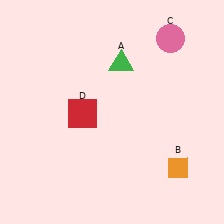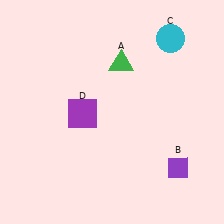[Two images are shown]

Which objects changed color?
B changed from orange to purple. C changed from pink to cyan. D changed from red to purple.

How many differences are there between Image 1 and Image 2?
There are 3 differences between the two images.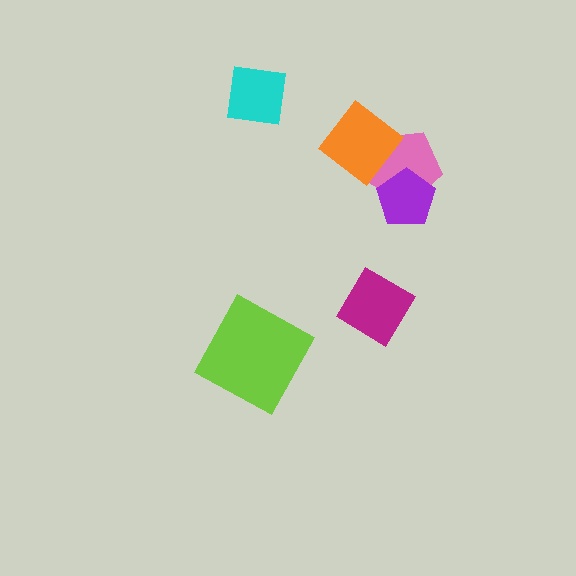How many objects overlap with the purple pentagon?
1 object overlaps with the purple pentagon.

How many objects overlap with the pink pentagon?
2 objects overlap with the pink pentagon.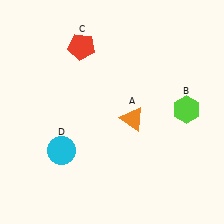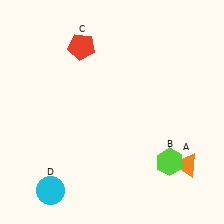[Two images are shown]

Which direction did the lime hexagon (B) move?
The lime hexagon (B) moved down.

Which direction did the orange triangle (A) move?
The orange triangle (A) moved right.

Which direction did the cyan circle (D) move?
The cyan circle (D) moved down.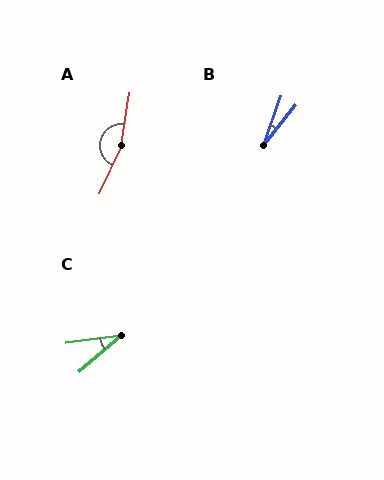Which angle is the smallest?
B, at approximately 19 degrees.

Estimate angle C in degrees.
Approximately 33 degrees.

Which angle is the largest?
A, at approximately 165 degrees.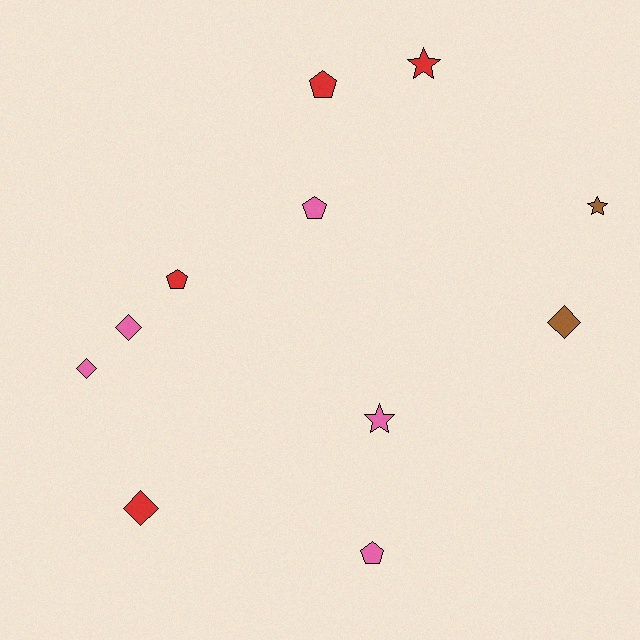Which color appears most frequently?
Pink, with 5 objects.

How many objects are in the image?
There are 11 objects.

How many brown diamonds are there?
There is 1 brown diamond.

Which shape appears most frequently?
Pentagon, with 4 objects.